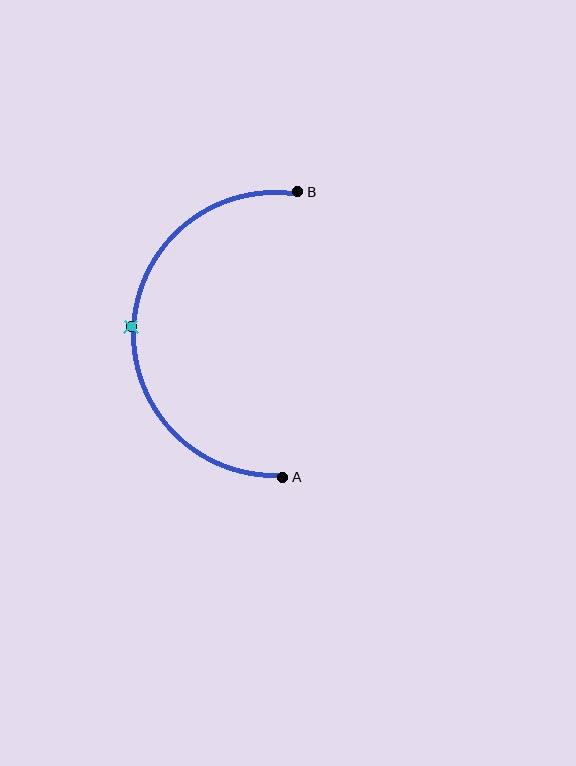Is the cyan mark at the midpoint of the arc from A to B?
Yes. The cyan mark lies on the arc at equal arc-length from both A and B — it is the arc midpoint.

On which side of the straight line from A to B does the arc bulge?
The arc bulges to the left of the straight line connecting A and B.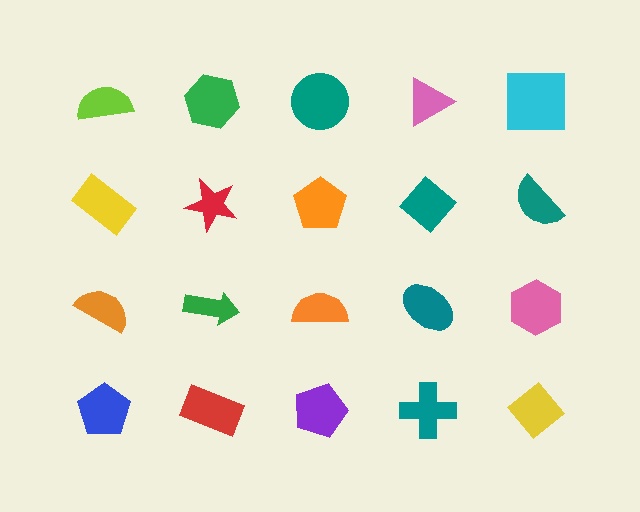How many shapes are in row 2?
5 shapes.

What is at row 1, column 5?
A cyan square.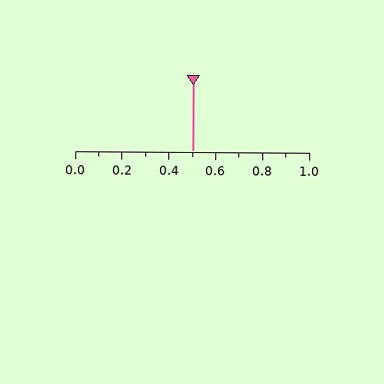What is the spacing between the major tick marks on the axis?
The major ticks are spaced 0.2 apart.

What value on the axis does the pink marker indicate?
The marker indicates approximately 0.5.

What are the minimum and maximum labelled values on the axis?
The axis runs from 0.0 to 1.0.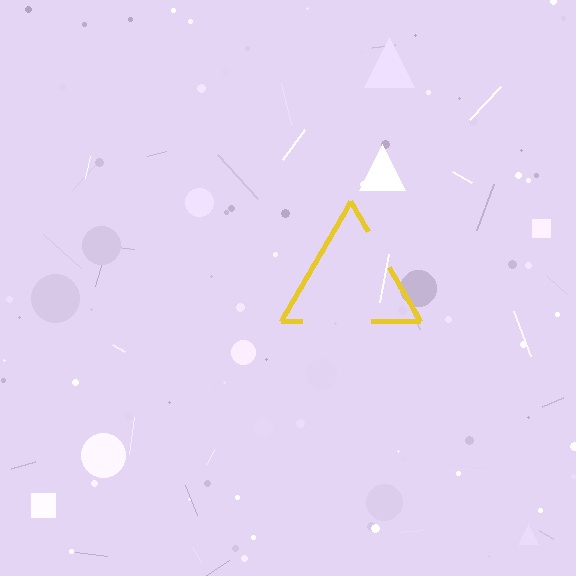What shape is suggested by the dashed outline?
The dashed outline suggests a triangle.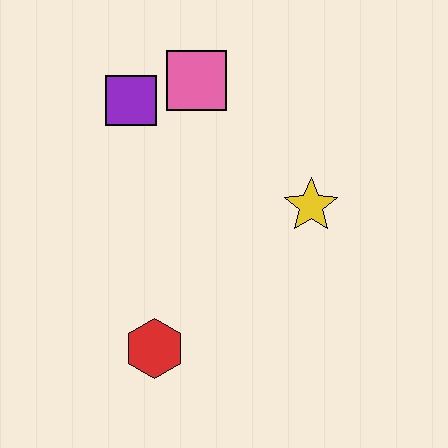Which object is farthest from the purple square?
The red hexagon is farthest from the purple square.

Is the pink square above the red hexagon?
Yes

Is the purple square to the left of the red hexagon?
Yes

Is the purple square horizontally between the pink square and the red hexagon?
No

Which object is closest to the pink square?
The purple square is closest to the pink square.